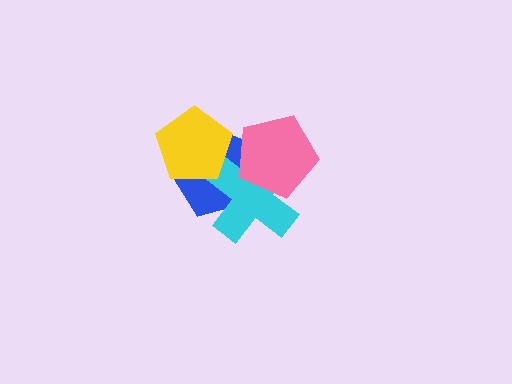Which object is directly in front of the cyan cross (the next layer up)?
The yellow pentagon is directly in front of the cyan cross.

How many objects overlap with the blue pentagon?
3 objects overlap with the blue pentagon.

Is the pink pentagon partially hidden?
No, no other shape covers it.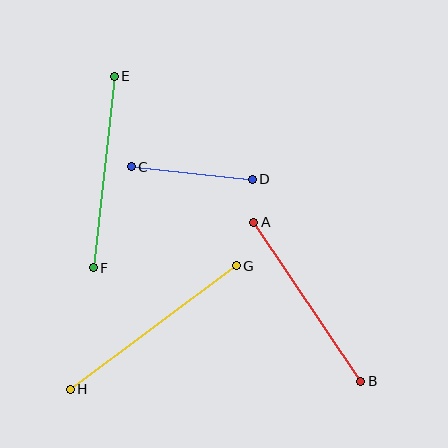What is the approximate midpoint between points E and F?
The midpoint is at approximately (104, 172) pixels.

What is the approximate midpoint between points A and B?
The midpoint is at approximately (307, 302) pixels.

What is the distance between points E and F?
The distance is approximately 192 pixels.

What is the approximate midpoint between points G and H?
The midpoint is at approximately (153, 327) pixels.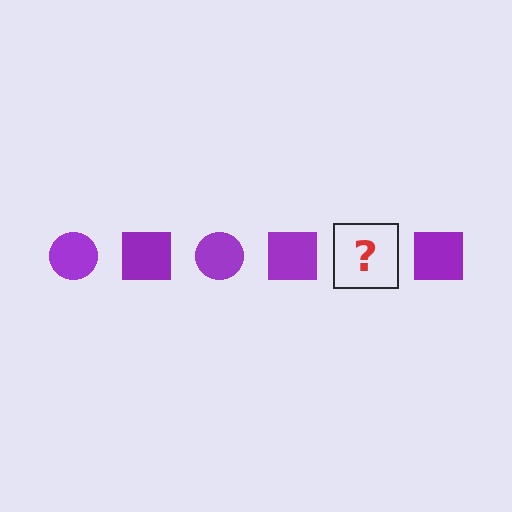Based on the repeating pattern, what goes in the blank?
The blank should be a purple circle.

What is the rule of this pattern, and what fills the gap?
The rule is that the pattern cycles through circle, square shapes in purple. The gap should be filled with a purple circle.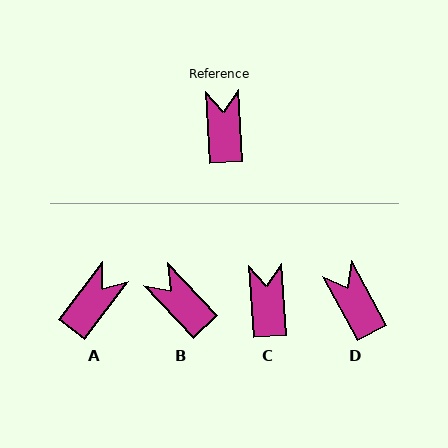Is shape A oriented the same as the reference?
No, it is off by about 41 degrees.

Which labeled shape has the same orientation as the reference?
C.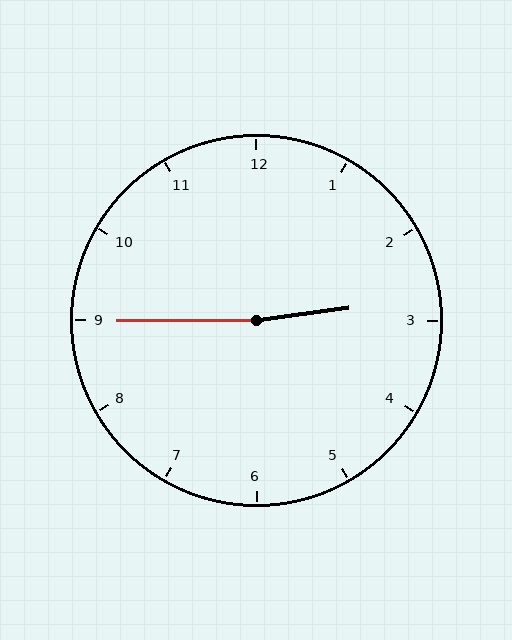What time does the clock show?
2:45.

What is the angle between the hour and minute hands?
Approximately 172 degrees.